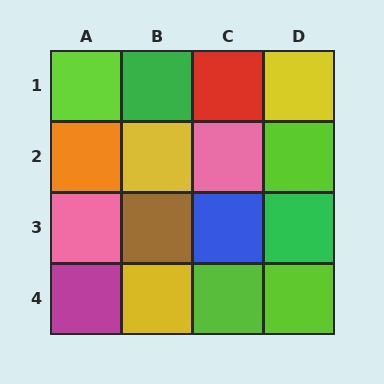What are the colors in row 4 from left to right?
Magenta, yellow, lime, lime.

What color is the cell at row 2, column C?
Pink.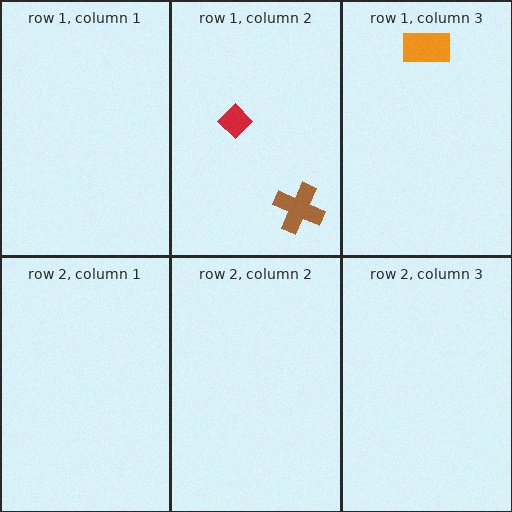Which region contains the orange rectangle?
The row 1, column 3 region.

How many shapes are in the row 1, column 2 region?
2.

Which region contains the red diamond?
The row 1, column 2 region.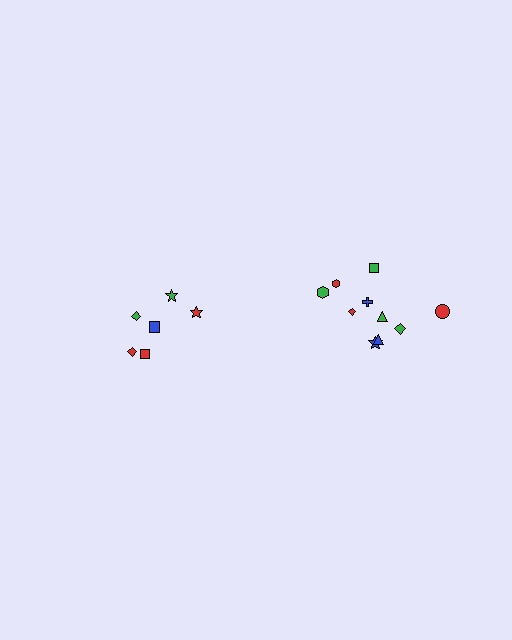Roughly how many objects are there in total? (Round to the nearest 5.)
Roughly 15 objects in total.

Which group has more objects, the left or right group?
The right group.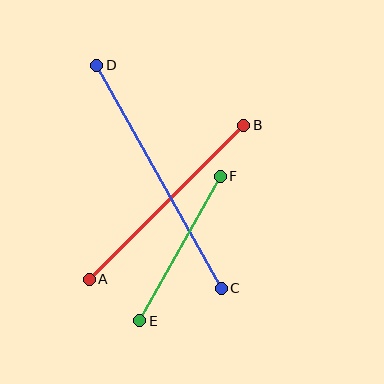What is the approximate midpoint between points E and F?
The midpoint is at approximately (180, 249) pixels.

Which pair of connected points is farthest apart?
Points C and D are farthest apart.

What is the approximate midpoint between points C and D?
The midpoint is at approximately (159, 177) pixels.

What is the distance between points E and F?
The distance is approximately 165 pixels.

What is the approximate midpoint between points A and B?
The midpoint is at approximately (166, 202) pixels.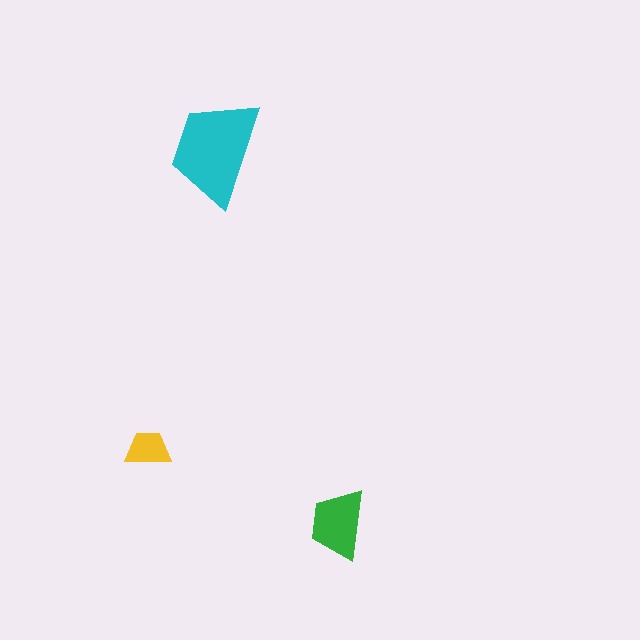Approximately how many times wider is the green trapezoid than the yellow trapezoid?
About 1.5 times wider.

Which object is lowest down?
The green trapezoid is bottommost.